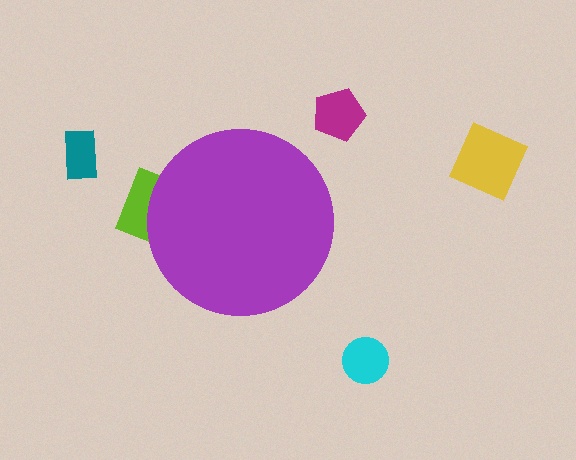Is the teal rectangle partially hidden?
No, the teal rectangle is fully visible.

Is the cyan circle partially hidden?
No, the cyan circle is fully visible.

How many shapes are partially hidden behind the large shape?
1 shape is partially hidden.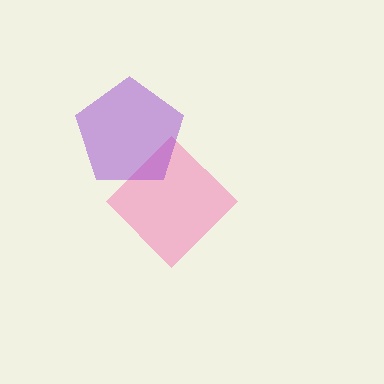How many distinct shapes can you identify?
There are 2 distinct shapes: a pink diamond, a purple pentagon.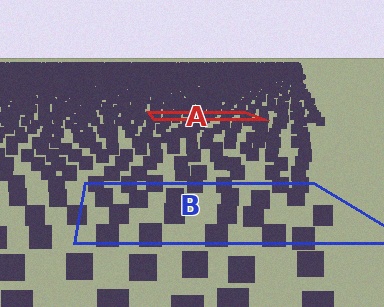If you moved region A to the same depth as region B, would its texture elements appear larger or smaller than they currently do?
They would appear larger. At a closer depth, the same texture elements are projected at a bigger on-screen size.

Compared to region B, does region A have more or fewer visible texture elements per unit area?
Region A has more texture elements per unit area — they are packed more densely because it is farther away.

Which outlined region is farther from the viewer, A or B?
Region A is farther from the viewer — the texture elements inside it appear smaller and more densely packed.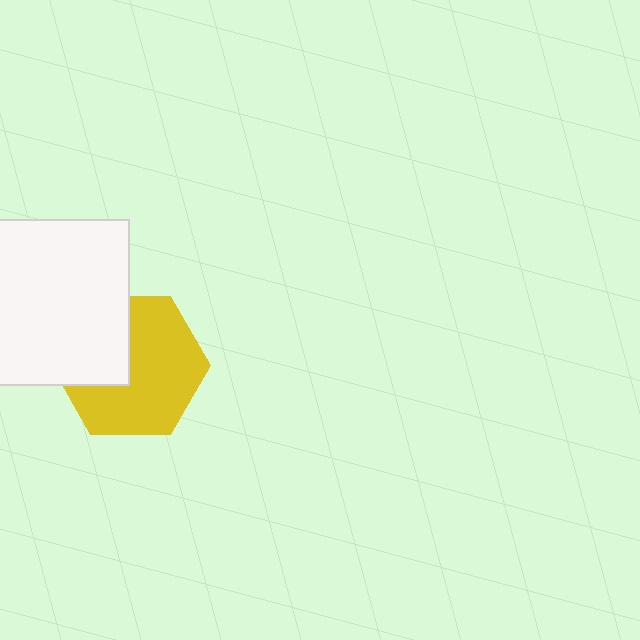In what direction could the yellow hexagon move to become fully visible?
The yellow hexagon could move toward the lower-right. That would shift it out from behind the white square entirely.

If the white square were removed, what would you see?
You would see the complete yellow hexagon.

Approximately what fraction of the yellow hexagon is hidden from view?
Roughly 33% of the yellow hexagon is hidden behind the white square.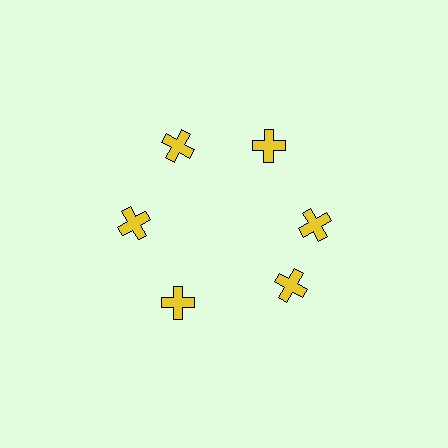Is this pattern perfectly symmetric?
No. The 6 yellow crosses are arranged in a ring, but one element near the 5 o'clock position is rotated out of alignment along the ring, breaking the 6-fold rotational symmetry.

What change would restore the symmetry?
The symmetry would be restored by rotating it back into even spacing with its neighbors so that all 6 crosses sit at equal angles and equal distance from the center.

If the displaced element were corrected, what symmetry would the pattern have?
It would have 6-fold rotational symmetry — the pattern would map onto itself every 60 degrees.